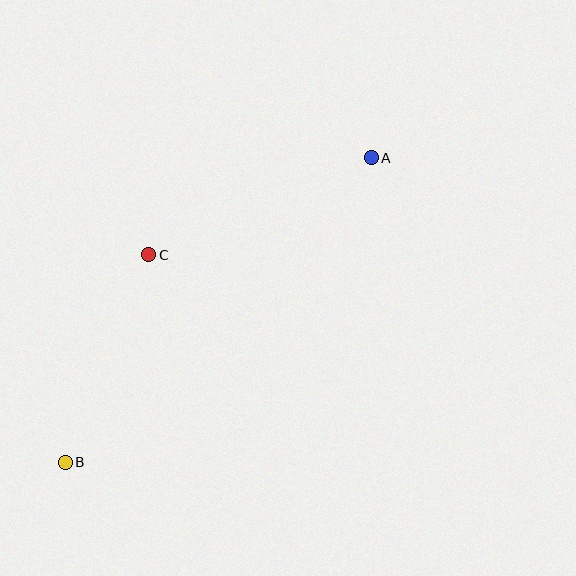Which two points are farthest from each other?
Points A and B are farthest from each other.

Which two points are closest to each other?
Points B and C are closest to each other.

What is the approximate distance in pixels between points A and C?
The distance between A and C is approximately 242 pixels.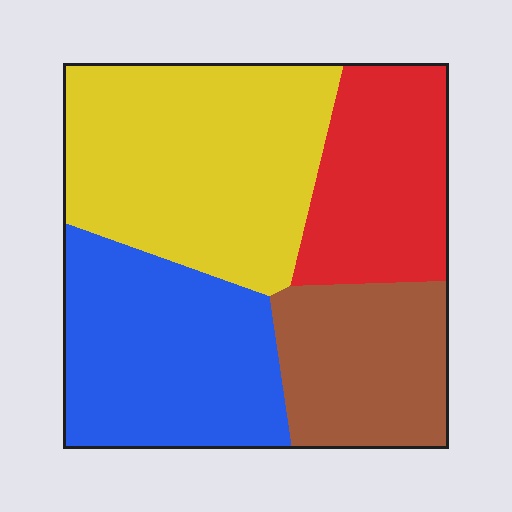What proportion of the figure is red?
Red covers about 20% of the figure.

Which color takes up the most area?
Yellow, at roughly 35%.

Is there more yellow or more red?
Yellow.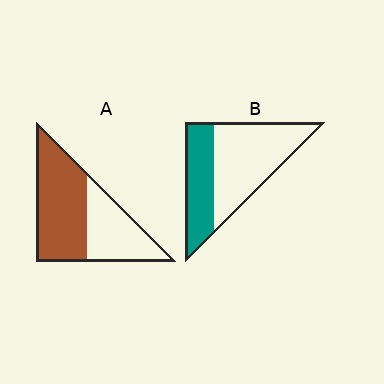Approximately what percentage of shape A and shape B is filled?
A is approximately 60% and B is approximately 35%.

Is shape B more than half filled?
No.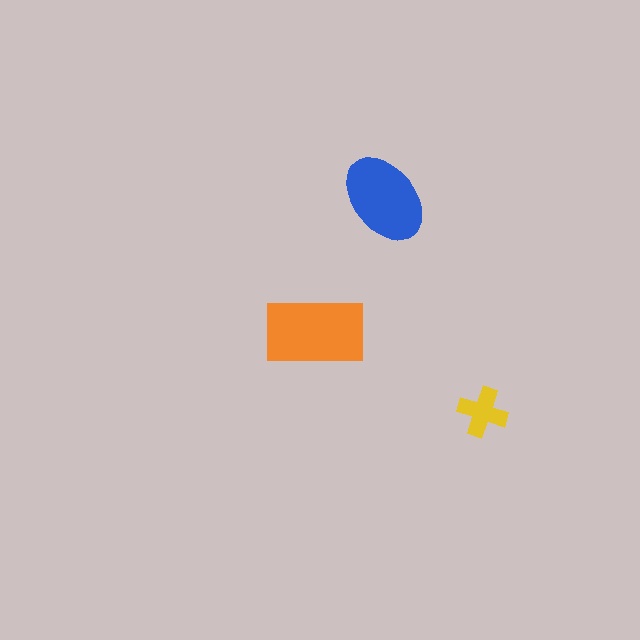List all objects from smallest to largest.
The yellow cross, the blue ellipse, the orange rectangle.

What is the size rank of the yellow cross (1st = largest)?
3rd.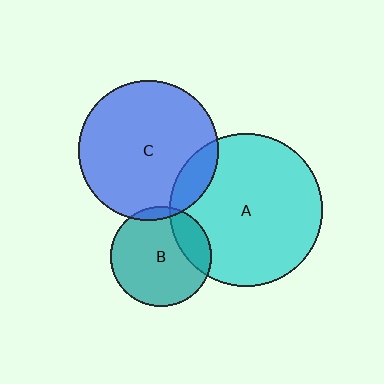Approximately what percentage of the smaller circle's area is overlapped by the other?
Approximately 5%.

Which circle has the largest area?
Circle A (cyan).